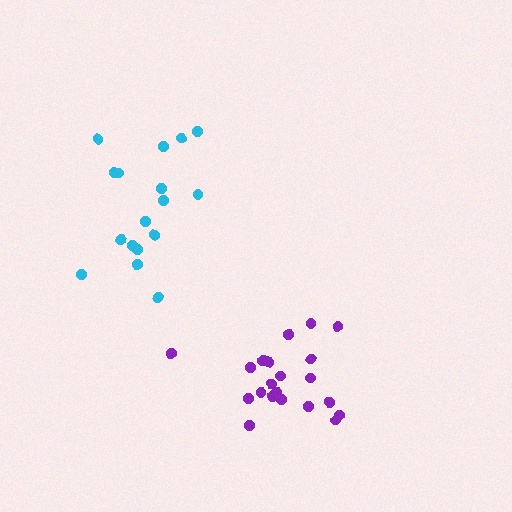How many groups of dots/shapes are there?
There are 2 groups.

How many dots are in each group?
Group 1: 21 dots, Group 2: 18 dots (39 total).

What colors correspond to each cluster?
The clusters are colored: purple, cyan.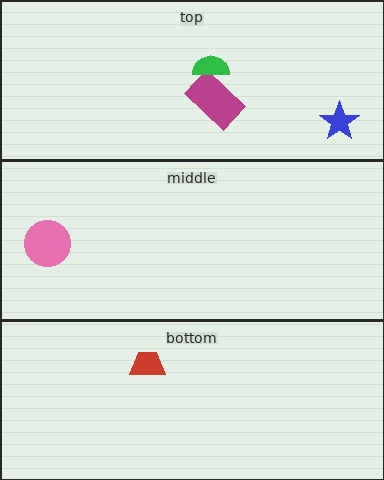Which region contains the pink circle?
The middle region.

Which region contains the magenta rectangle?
The top region.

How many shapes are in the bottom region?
1.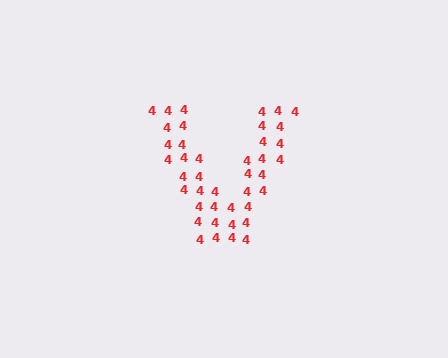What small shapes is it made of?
It is made of small digit 4's.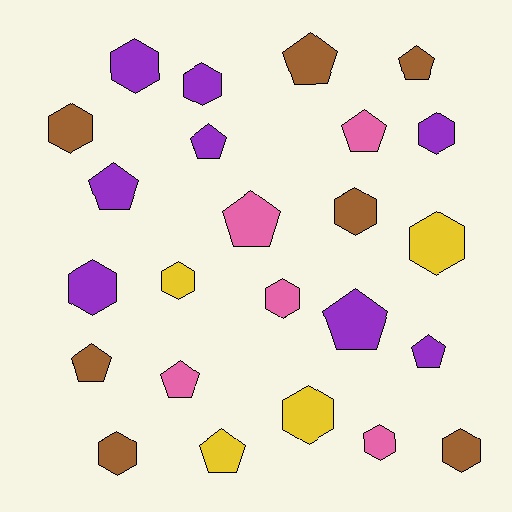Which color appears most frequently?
Purple, with 8 objects.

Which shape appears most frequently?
Hexagon, with 13 objects.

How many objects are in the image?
There are 24 objects.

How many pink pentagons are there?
There are 3 pink pentagons.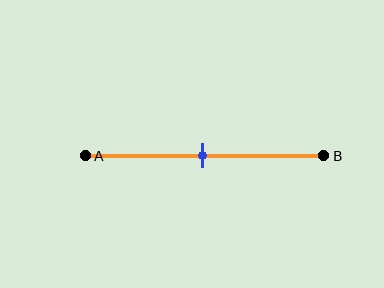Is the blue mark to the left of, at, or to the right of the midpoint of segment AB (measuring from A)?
The blue mark is approximately at the midpoint of segment AB.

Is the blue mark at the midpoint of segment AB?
Yes, the mark is approximately at the midpoint.